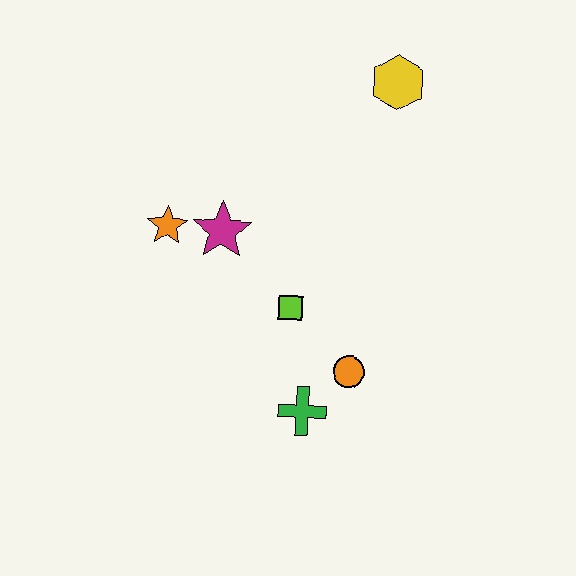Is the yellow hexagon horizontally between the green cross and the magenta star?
No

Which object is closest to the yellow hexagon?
The magenta star is closest to the yellow hexagon.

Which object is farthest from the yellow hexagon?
The green cross is farthest from the yellow hexagon.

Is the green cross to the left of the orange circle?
Yes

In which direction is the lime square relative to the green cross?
The lime square is above the green cross.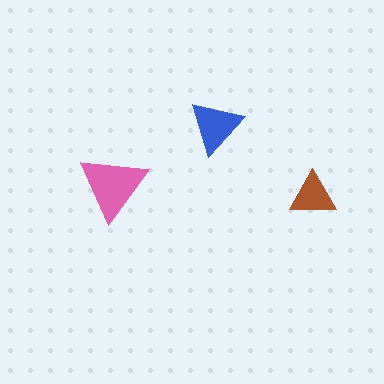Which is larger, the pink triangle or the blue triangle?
The pink one.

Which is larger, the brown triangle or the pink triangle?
The pink one.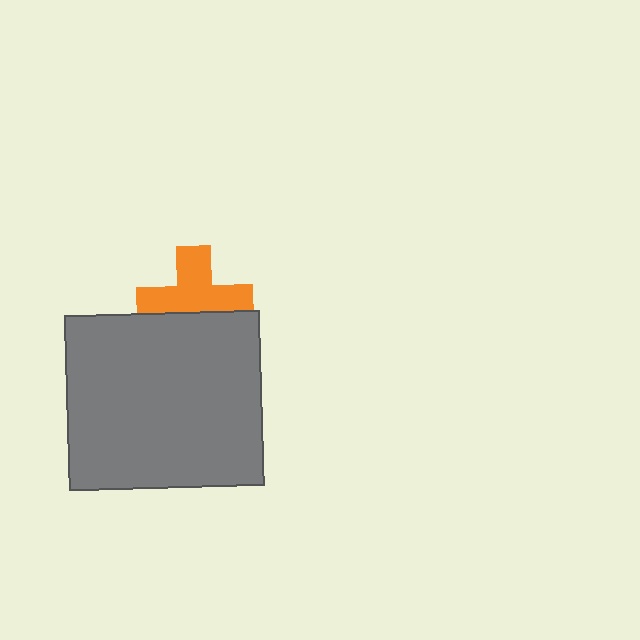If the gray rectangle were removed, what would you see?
You would see the complete orange cross.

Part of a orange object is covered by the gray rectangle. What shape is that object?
It is a cross.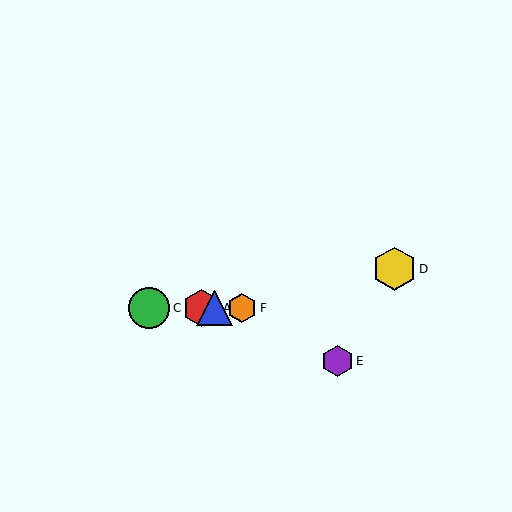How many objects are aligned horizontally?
4 objects (A, B, C, F) are aligned horizontally.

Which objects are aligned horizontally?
Objects A, B, C, F are aligned horizontally.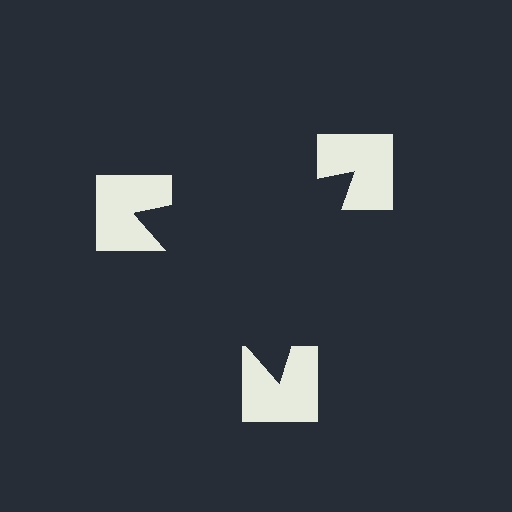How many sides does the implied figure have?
3 sides.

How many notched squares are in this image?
There are 3 — one at each vertex of the illusory triangle.